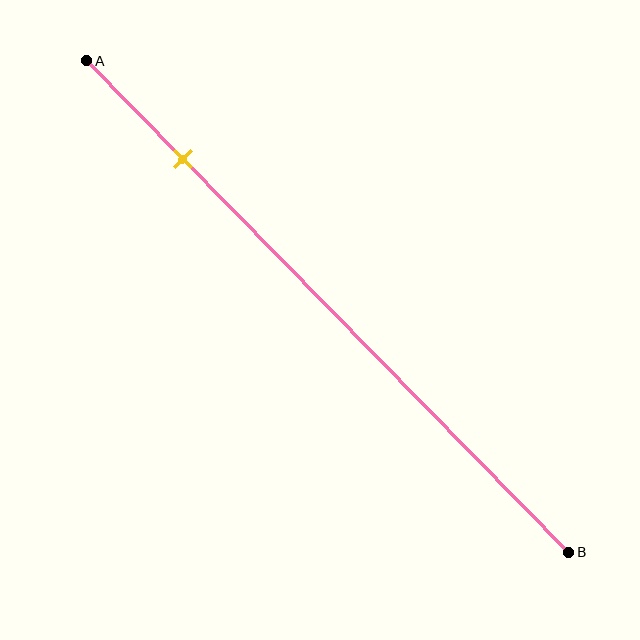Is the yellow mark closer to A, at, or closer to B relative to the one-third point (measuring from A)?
The yellow mark is closer to point A than the one-third point of segment AB.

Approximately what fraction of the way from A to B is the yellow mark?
The yellow mark is approximately 20% of the way from A to B.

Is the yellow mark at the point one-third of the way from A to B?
No, the mark is at about 20% from A, not at the 33% one-third point.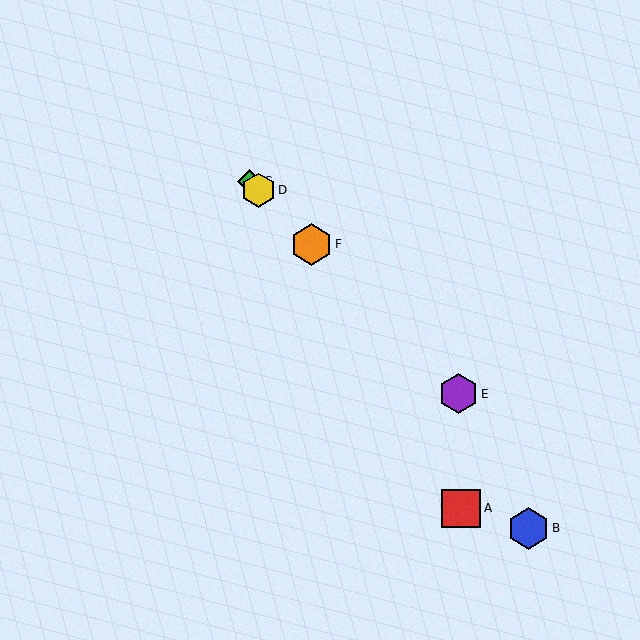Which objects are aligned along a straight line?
Objects C, D, E, F are aligned along a straight line.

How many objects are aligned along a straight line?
4 objects (C, D, E, F) are aligned along a straight line.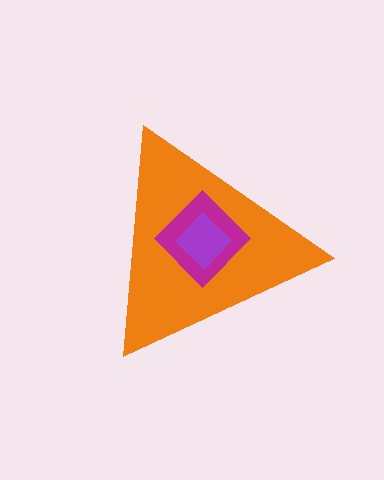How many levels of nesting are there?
3.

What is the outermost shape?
The orange triangle.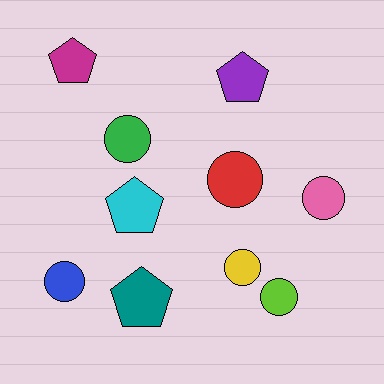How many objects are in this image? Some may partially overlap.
There are 10 objects.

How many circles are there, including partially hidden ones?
There are 6 circles.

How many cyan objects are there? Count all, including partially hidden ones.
There is 1 cyan object.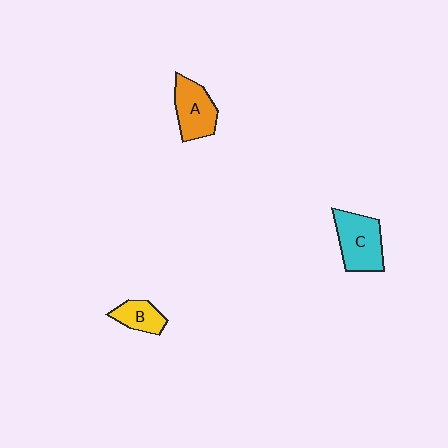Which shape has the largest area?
Shape C (cyan).